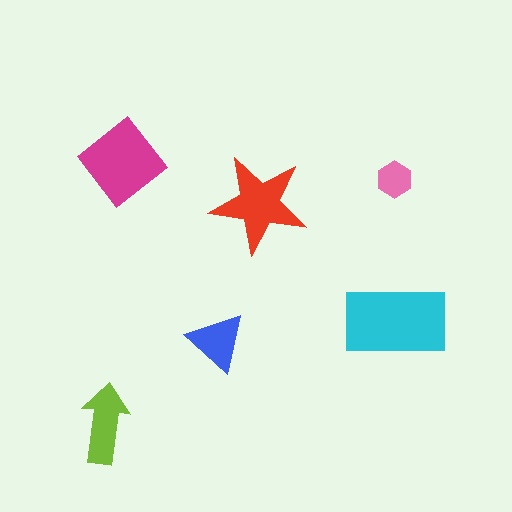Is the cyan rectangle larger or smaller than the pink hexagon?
Larger.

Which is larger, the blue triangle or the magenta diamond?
The magenta diamond.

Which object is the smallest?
The pink hexagon.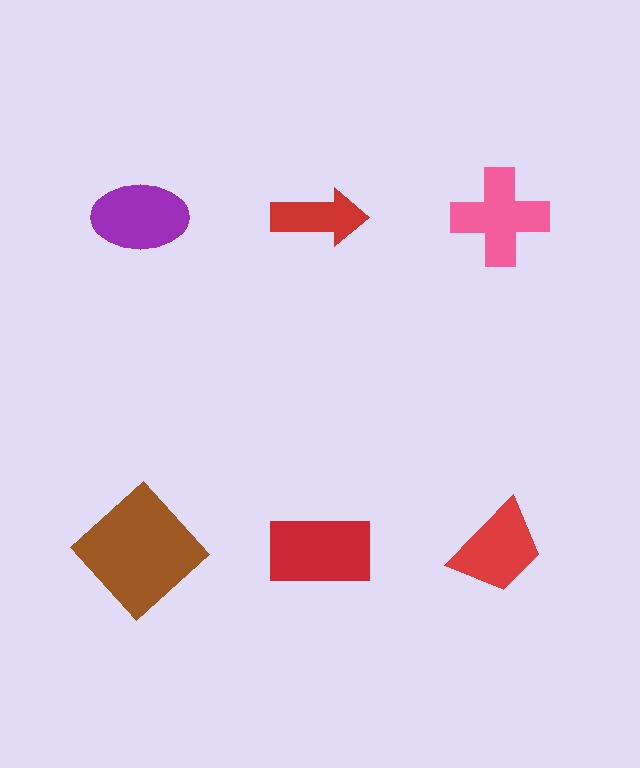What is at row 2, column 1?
A brown diamond.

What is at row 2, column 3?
A red trapezoid.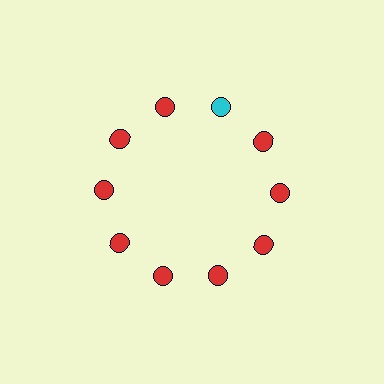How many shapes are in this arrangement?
There are 10 shapes arranged in a ring pattern.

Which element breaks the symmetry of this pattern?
The cyan circle at roughly the 1 o'clock position breaks the symmetry. All other shapes are red circles.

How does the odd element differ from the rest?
It has a different color: cyan instead of red.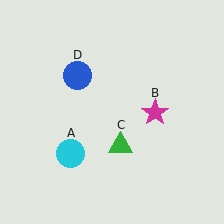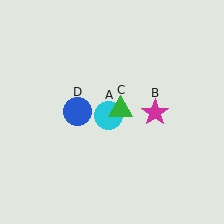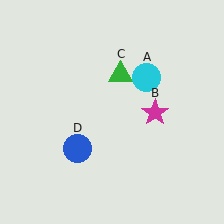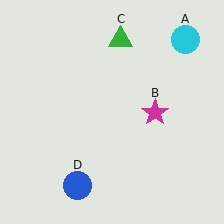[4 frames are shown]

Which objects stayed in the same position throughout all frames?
Magenta star (object B) remained stationary.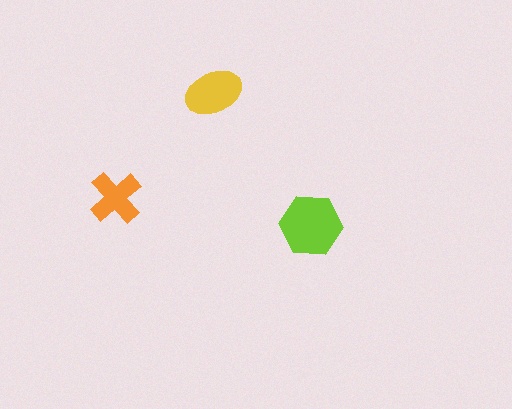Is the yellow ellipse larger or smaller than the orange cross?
Larger.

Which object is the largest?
The lime hexagon.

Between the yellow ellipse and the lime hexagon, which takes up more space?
The lime hexagon.